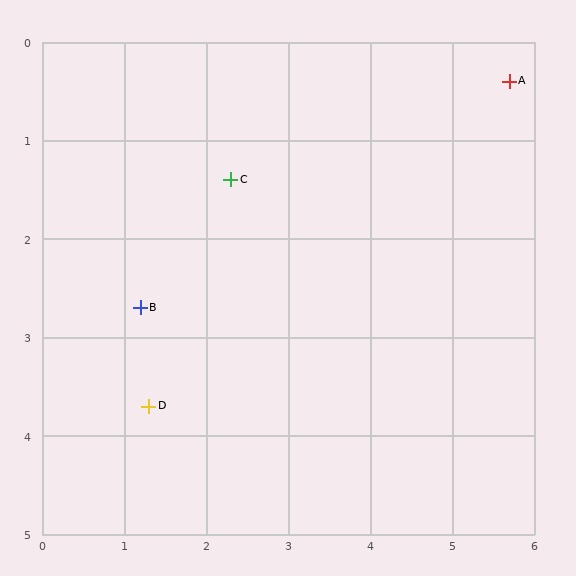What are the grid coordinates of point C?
Point C is at approximately (2.3, 1.4).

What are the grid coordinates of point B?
Point B is at approximately (1.2, 2.7).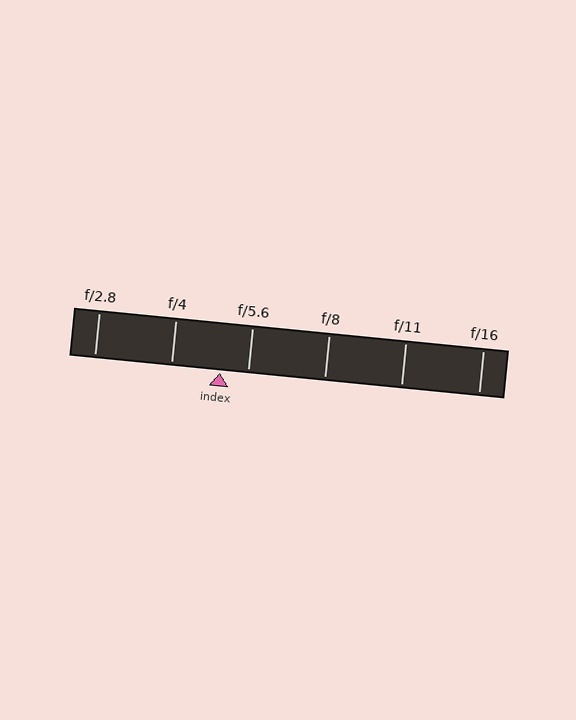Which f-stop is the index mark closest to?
The index mark is closest to f/5.6.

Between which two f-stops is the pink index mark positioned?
The index mark is between f/4 and f/5.6.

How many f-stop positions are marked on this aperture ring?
There are 6 f-stop positions marked.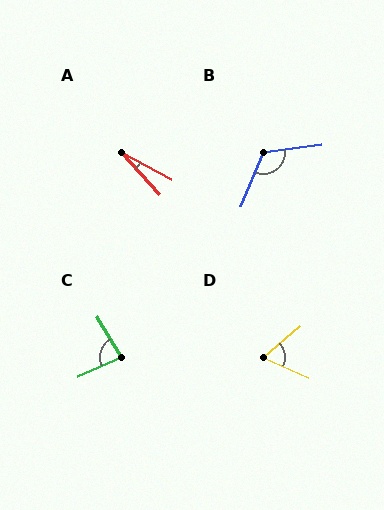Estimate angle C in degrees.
Approximately 82 degrees.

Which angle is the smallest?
A, at approximately 19 degrees.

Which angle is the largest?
B, at approximately 120 degrees.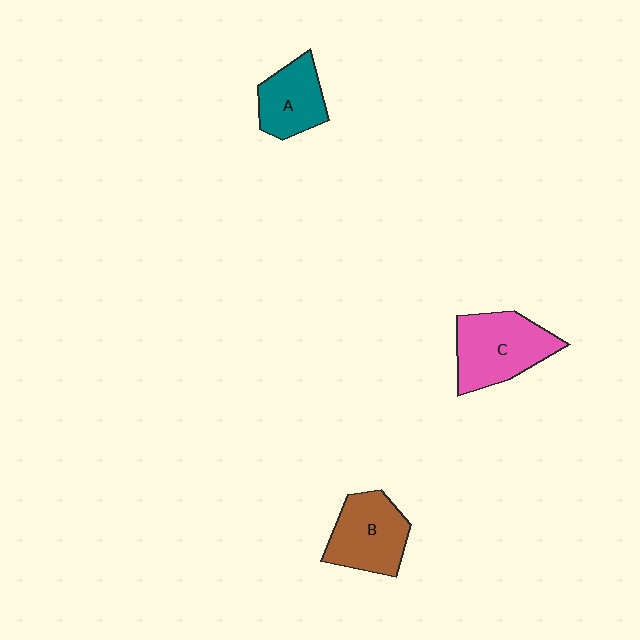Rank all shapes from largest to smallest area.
From largest to smallest: C (pink), B (brown), A (teal).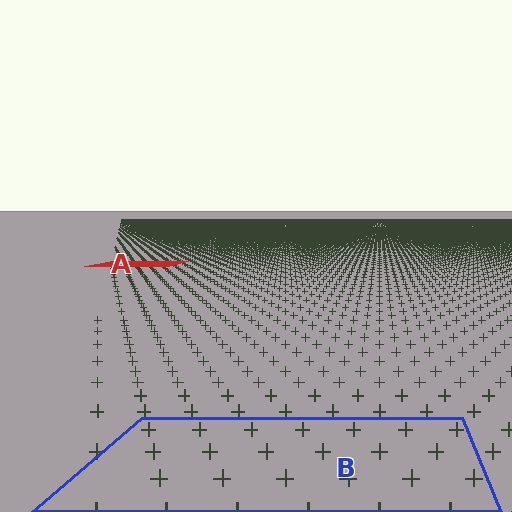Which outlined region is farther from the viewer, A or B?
Region A is farther from the viewer — the texture elements inside it appear smaller and more densely packed.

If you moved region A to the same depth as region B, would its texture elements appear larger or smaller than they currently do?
They would appear larger. At a closer depth, the same texture elements are projected at a bigger on-screen size.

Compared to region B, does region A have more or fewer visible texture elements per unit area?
Region A has more texture elements per unit area — they are packed more densely because it is farther away.